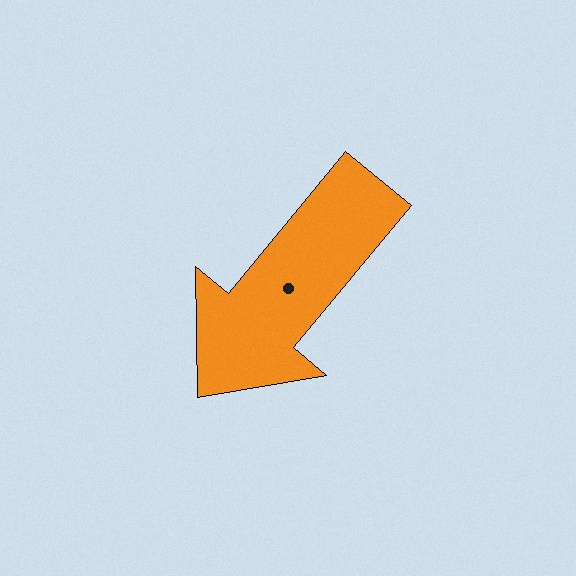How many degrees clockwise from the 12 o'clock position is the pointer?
Approximately 219 degrees.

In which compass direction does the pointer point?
Southwest.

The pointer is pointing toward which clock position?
Roughly 7 o'clock.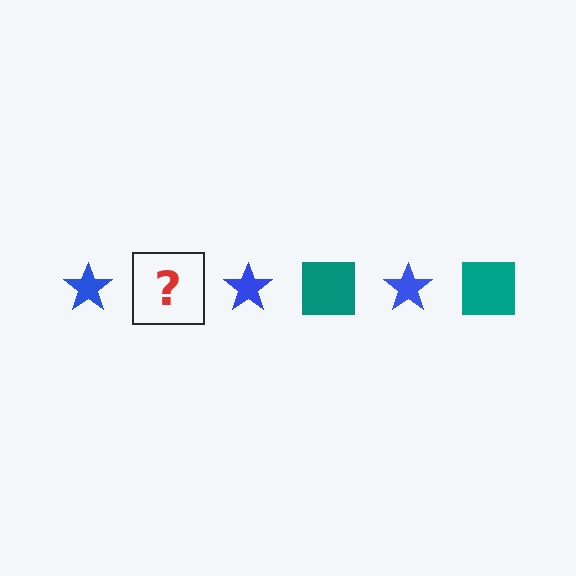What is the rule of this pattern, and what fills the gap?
The rule is that the pattern alternates between blue star and teal square. The gap should be filled with a teal square.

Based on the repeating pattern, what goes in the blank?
The blank should be a teal square.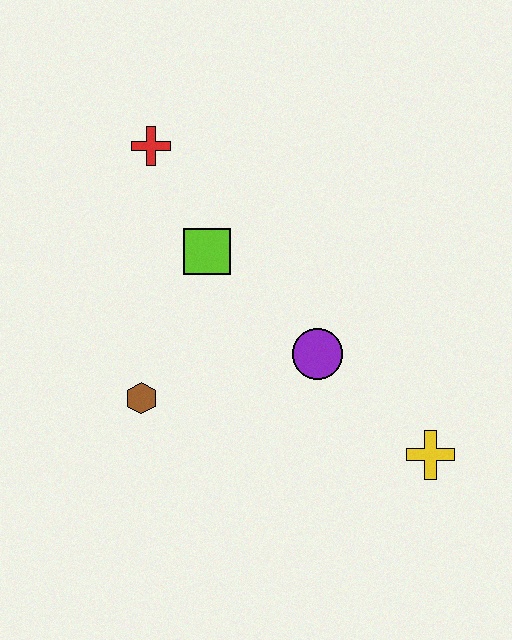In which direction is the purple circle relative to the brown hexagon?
The purple circle is to the right of the brown hexagon.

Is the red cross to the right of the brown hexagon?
Yes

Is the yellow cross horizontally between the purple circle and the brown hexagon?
No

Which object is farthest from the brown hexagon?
The yellow cross is farthest from the brown hexagon.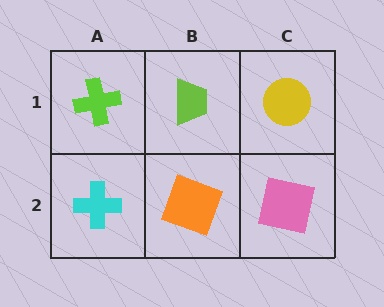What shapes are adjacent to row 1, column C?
A pink square (row 2, column C), a lime trapezoid (row 1, column B).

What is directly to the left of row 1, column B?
A lime cross.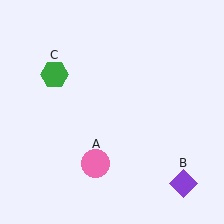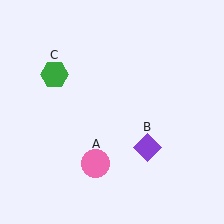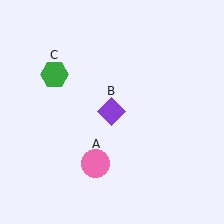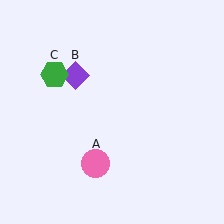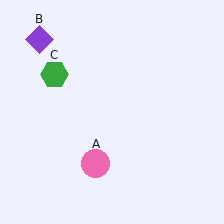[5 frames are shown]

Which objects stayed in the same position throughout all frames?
Pink circle (object A) and green hexagon (object C) remained stationary.